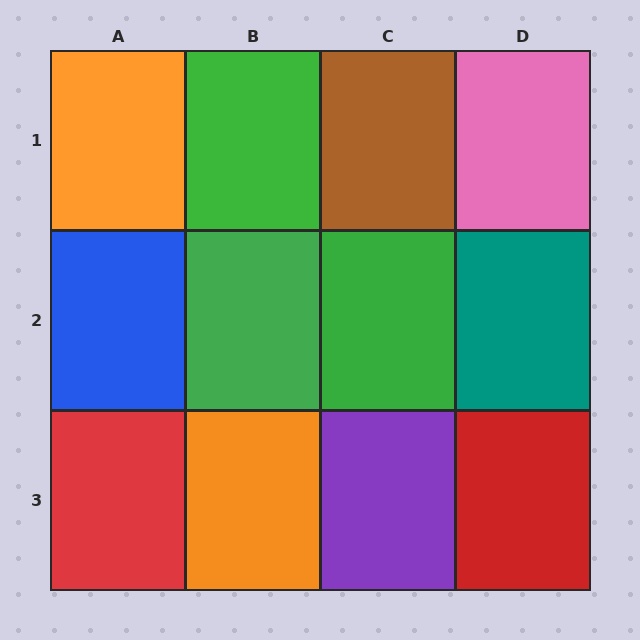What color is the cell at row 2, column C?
Green.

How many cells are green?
3 cells are green.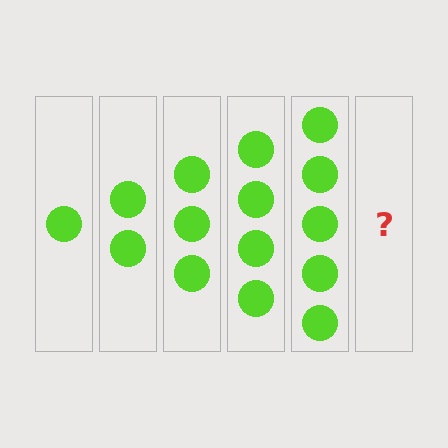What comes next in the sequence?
The next element should be 6 circles.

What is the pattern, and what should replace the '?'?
The pattern is that each step adds one more circle. The '?' should be 6 circles.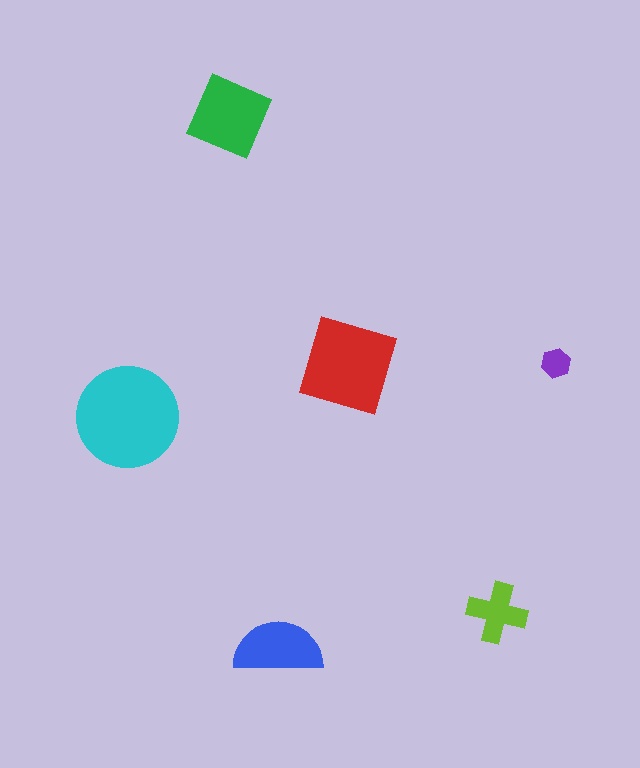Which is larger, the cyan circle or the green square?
The cyan circle.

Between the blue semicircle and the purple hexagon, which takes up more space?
The blue semicircle.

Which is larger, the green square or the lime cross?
The green square.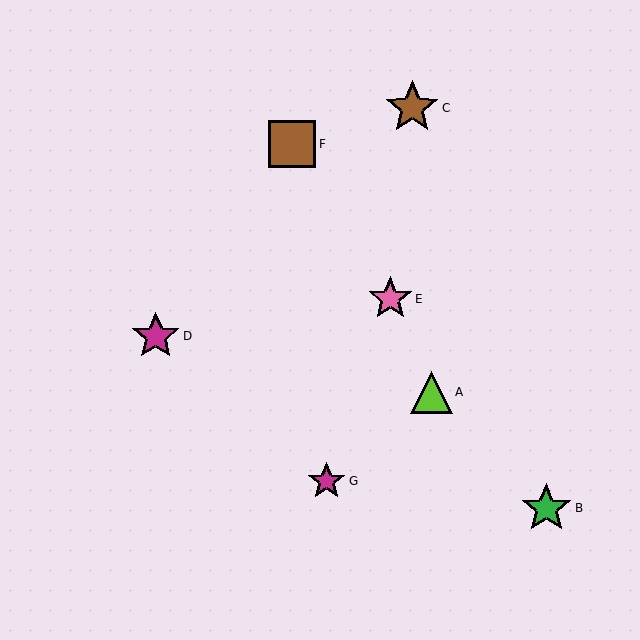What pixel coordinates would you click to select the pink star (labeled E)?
Click at (390, 299) to select the pink star E.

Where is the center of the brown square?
The center of the brown square is at (292, 144).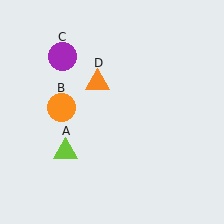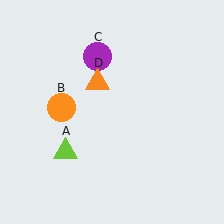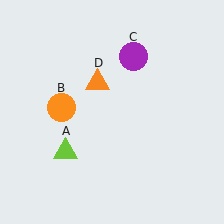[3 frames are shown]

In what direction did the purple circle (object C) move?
The purple circle (object C) moved right.